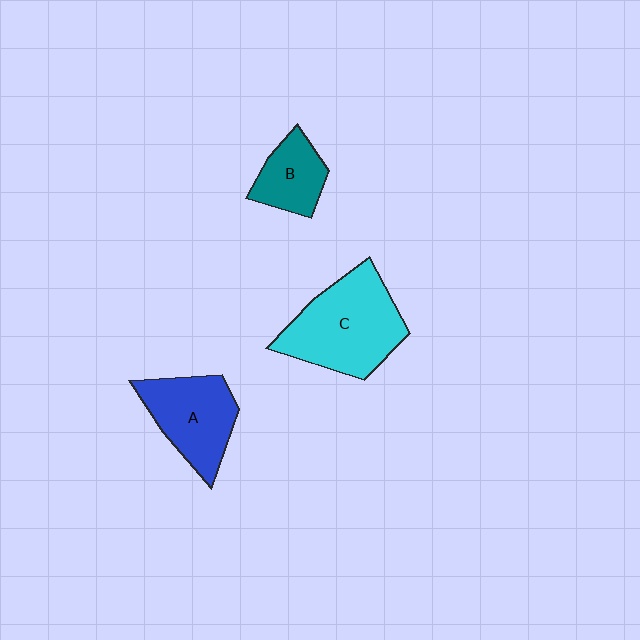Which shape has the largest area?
Shape C (cyan).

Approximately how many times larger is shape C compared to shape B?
Approximately 2.1 times.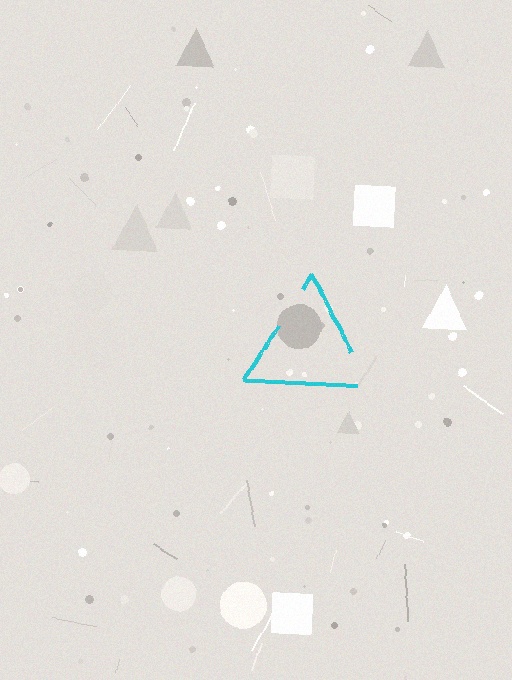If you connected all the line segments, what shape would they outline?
They would outline a triangle.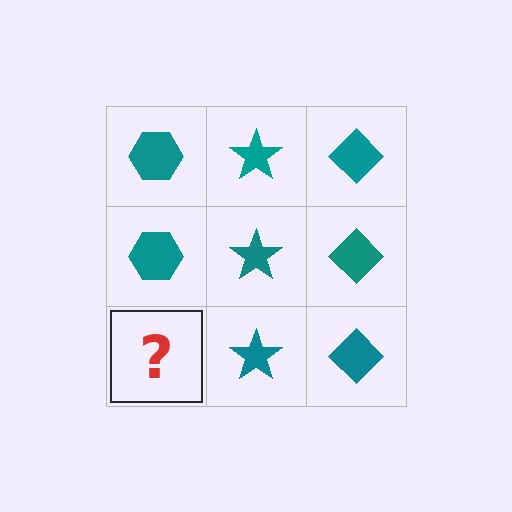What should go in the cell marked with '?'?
The missing cell should contain a teal hexagon.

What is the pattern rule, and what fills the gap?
The rule is that each column has a consistent shape. The gap should be filled with a teal hexagon.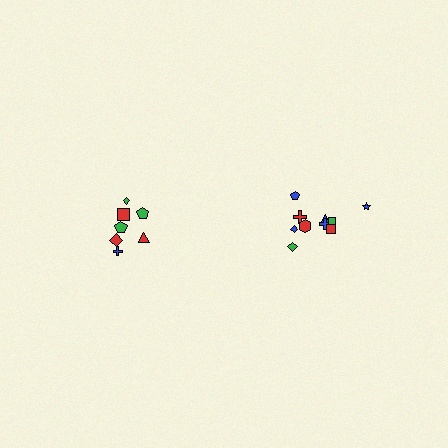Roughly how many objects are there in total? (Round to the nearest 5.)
Roughly 15 objects in total.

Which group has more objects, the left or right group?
The right group.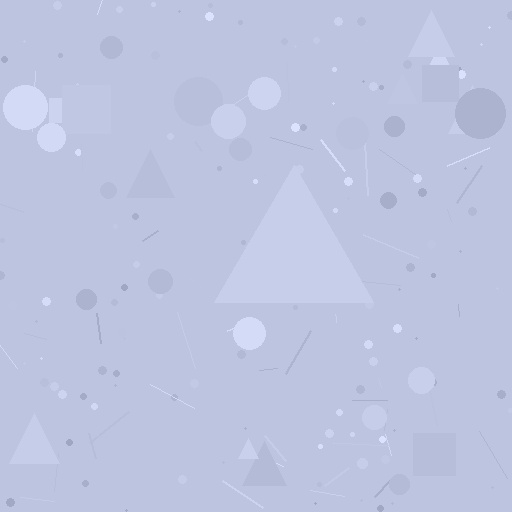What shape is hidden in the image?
A triangle is hidden in the image.